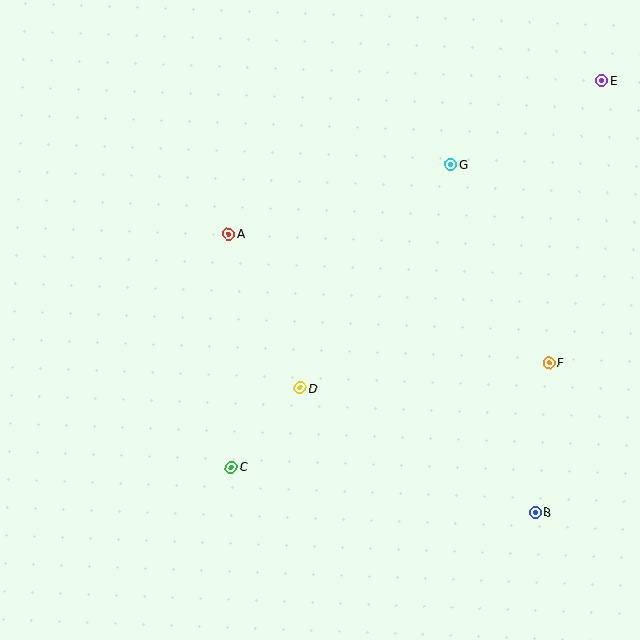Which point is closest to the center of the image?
Point D at (300, 388) is closest to the center.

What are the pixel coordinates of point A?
Point A is at (229, 234).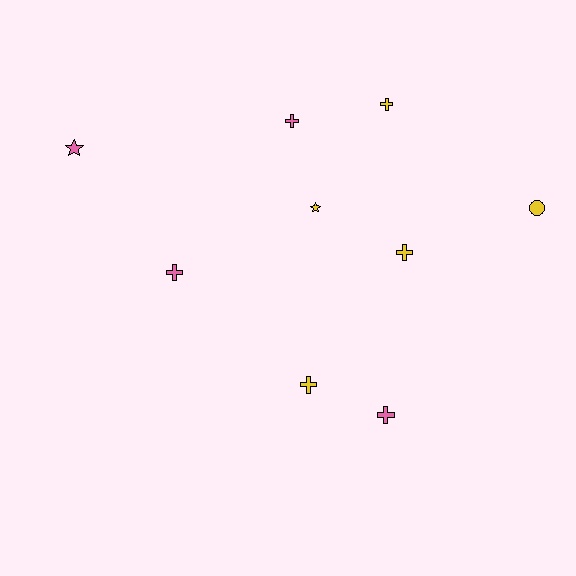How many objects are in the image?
There are 9 objects.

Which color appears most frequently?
Yellow, with 5 objects.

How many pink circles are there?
There are no pink circles.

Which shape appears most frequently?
Cross, with 6 objects.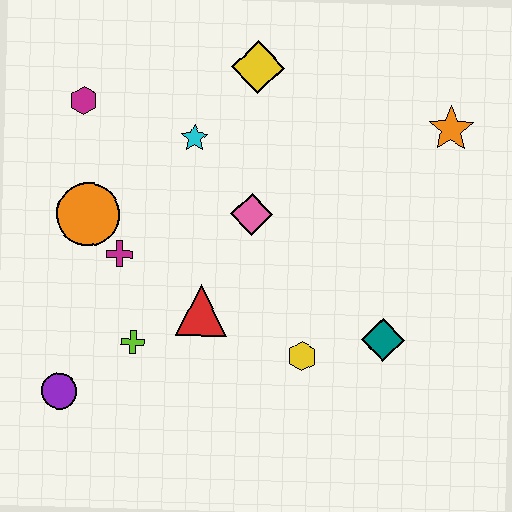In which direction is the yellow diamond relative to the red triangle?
The yellow diamond is above the red triangle.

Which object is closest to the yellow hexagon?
The teal diamond is closest to the yellow hexagon.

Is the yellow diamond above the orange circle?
Yes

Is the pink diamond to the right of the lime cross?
Yes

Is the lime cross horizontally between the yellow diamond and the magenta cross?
Yes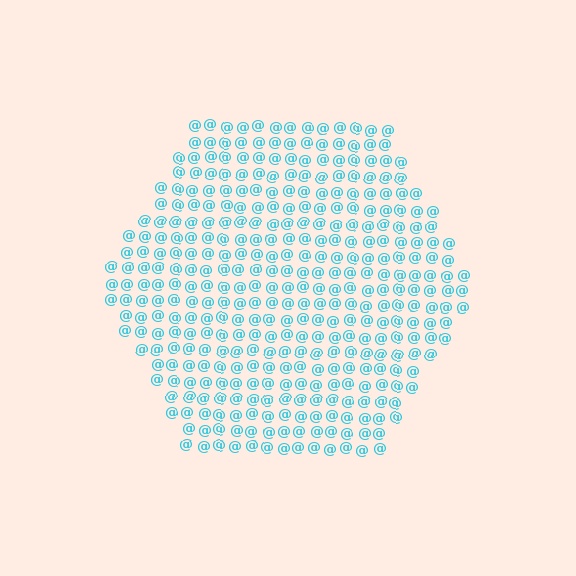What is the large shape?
The large shape is a hexagon.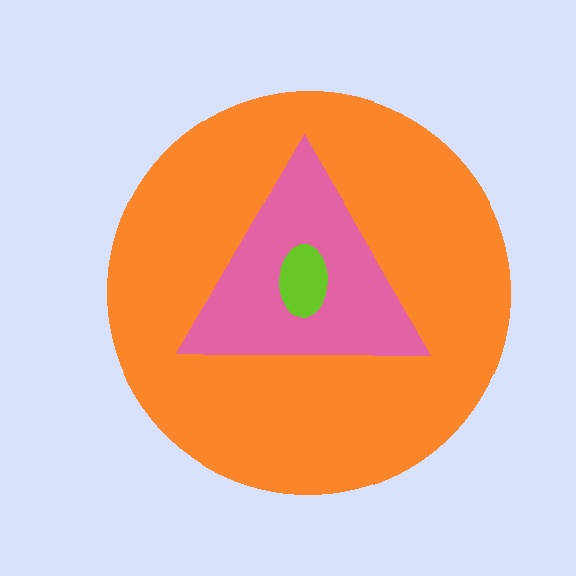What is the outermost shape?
The orange circle.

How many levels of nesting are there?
3.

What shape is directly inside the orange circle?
The pink triangle.